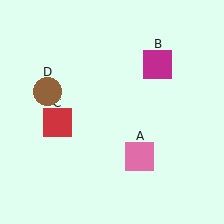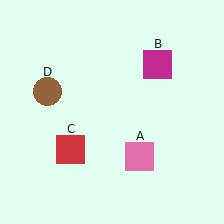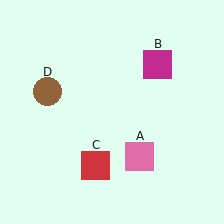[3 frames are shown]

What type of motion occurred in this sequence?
The red square (object C) rotated counterclockwise around the center of the scene.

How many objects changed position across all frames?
1 object changed position: red square (object C).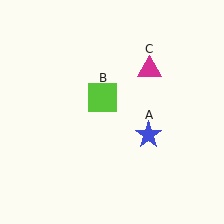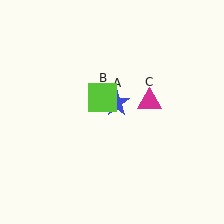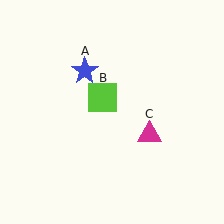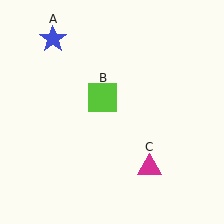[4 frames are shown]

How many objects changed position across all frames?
2 objects changed position: blue star (object A), magenta triangle (object C).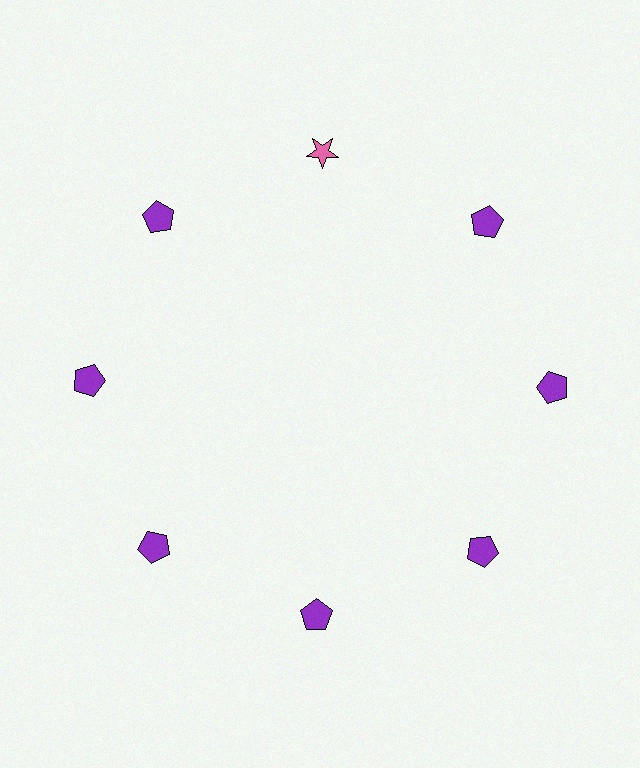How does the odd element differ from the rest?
It differs in both color (pink instead of purple) and shape (star instead of pentagon).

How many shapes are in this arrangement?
There are 8 shapes arranged in a ring pattern.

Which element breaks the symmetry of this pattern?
The pink star at roughly the 12 o'clock position breaks the symmetry. All other shapes are purple pentagons.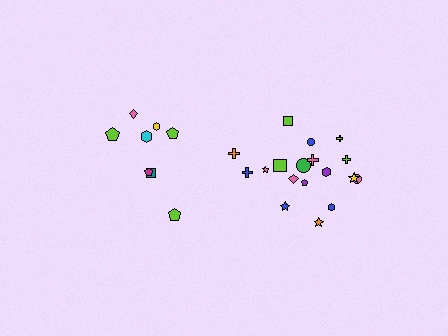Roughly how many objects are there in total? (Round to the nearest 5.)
Roughly 25 objects in total.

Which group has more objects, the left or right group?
The right group.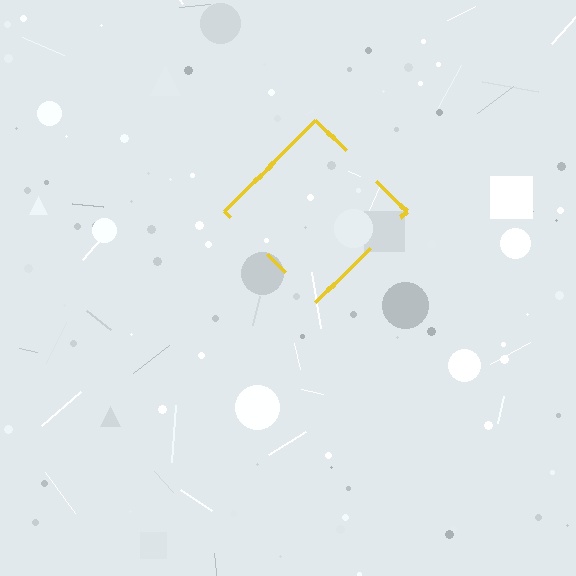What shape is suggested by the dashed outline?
The dashed outline suggests a diamond.